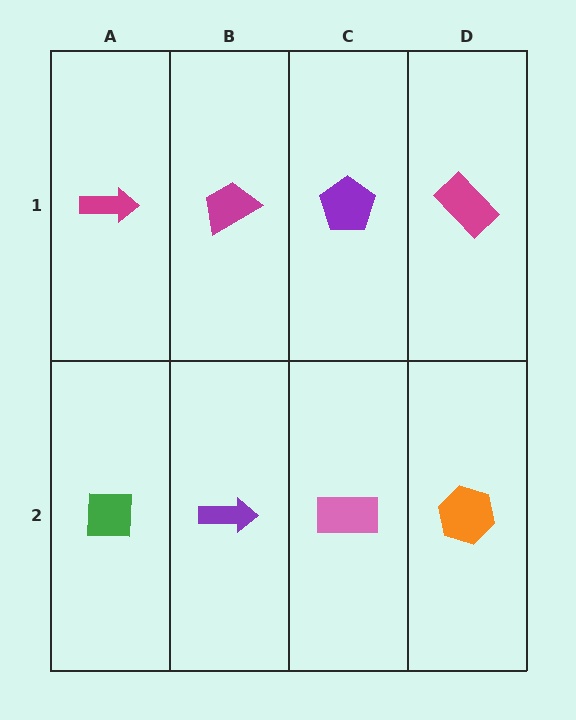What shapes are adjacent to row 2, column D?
A magenta rectangle (row 1, column D), a pink rectangle (row 2, column C).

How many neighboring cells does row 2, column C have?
3.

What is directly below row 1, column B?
A purple arrow.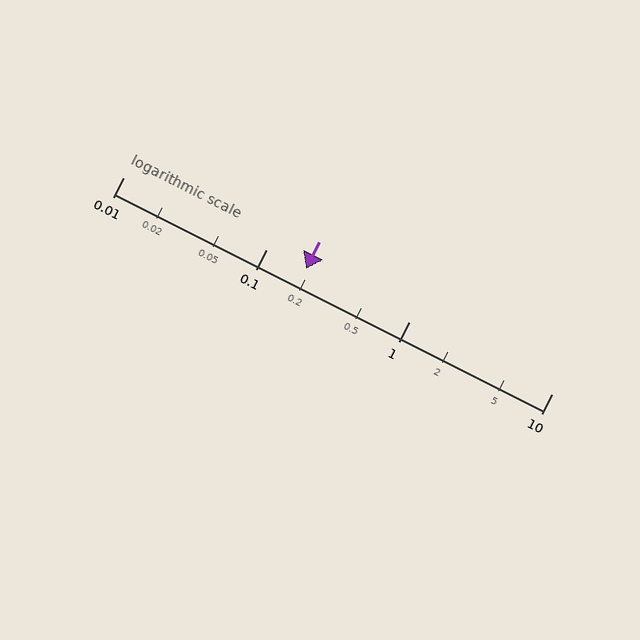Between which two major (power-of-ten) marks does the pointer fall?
The pointer is between 0.1 and 1.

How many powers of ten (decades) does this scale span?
The scale spans 3 decades, from 0.01 to 10.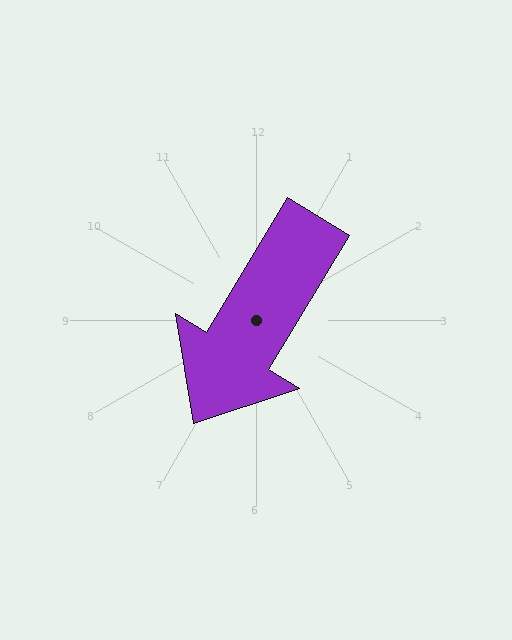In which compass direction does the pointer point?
Southwest.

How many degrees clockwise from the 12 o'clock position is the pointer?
Approximately 211 degrees.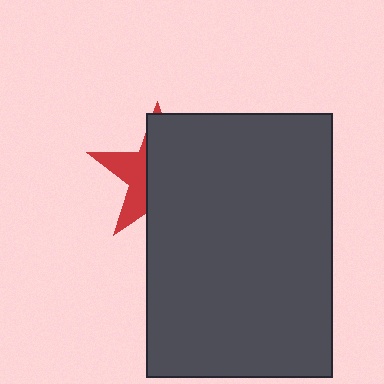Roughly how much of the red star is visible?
A small part of it is visible (roughly 34%).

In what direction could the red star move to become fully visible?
The red star could move left. That would shift it out from behind the dark gray rectangle entirely.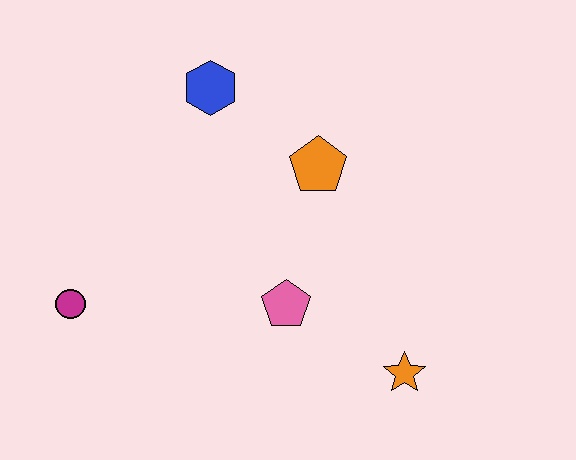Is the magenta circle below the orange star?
No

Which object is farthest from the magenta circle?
The orange star is farthest from the magenta circle.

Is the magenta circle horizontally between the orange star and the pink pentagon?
No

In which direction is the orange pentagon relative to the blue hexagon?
The orange pentagon is to the right of the blue hexagon.